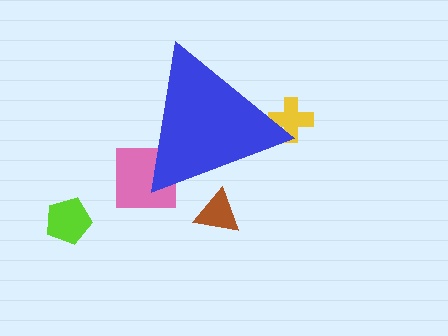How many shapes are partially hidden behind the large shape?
3 shapes are partially hidden.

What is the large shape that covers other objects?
A blue triangle.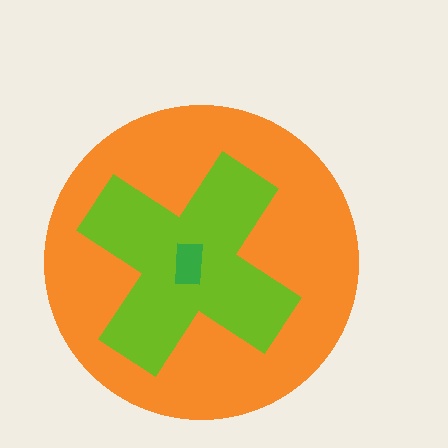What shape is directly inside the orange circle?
The lime cross.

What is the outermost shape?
The orange circle.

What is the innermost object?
The green rectangle.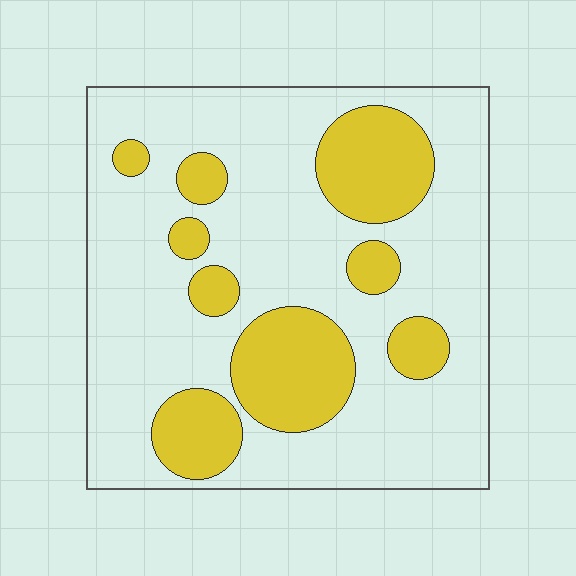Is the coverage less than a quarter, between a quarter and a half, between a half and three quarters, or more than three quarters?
Between a quarter and a half.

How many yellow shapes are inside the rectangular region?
9.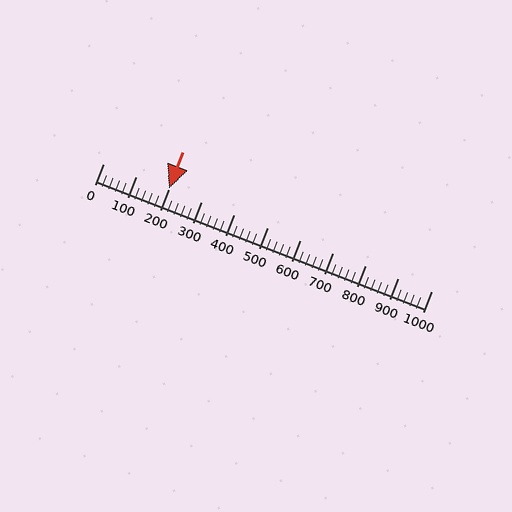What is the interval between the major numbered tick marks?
The major tick marks are spaced 100 units apart.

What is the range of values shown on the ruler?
The ruler shows values from 0 to 1000.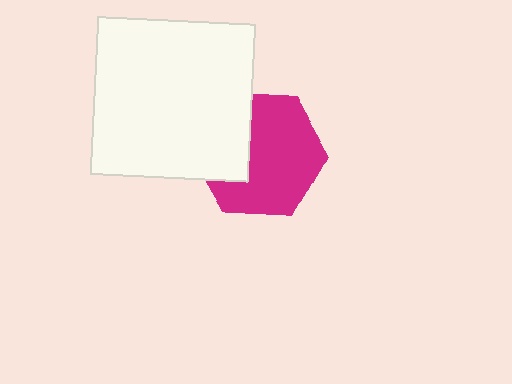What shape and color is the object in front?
The object in front is a white square.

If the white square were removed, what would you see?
You would see the complete magenta hexagon.